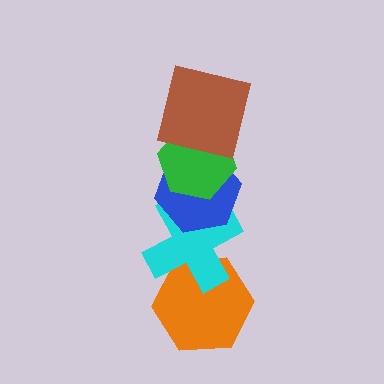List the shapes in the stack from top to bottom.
From top to bottom: the brown square, the green hexagon, the blue hexagon, the cyan cross, the orange hexagon.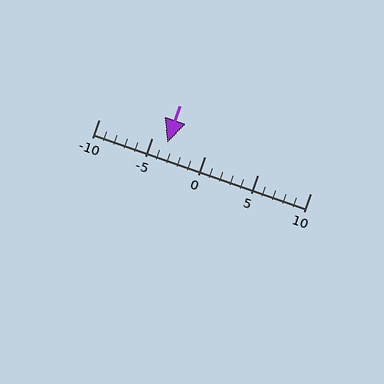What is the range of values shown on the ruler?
The ruler shows values from -10 to 10.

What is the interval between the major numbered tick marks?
The major tick marks are spaced 5 units apart.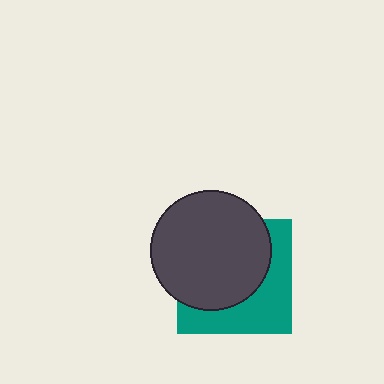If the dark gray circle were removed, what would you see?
You would see the complete teal square.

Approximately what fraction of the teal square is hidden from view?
Roughly 59% of the teal square is hidden behind the dark gray circle.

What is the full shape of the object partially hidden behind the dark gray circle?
The partially hidden object is a teal square.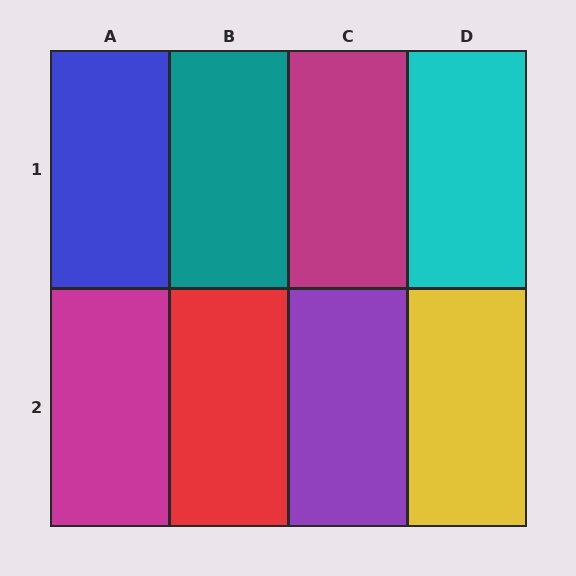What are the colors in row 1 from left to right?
Blue, teal, magenta, cyan.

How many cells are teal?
1 cell is teal.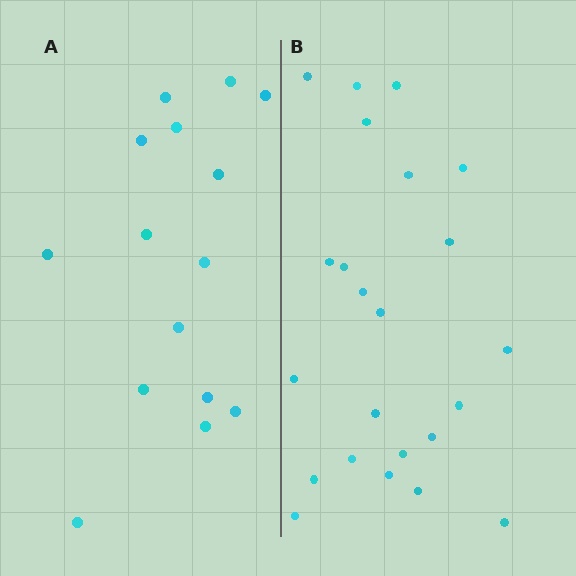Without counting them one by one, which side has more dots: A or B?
Region B (the right region) has more dots.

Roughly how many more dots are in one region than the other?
Region B has roughly 8 or so more dots than region A.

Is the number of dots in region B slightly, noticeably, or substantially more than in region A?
Region B has substantially more. The ratio is roughly 1.5 to 1.